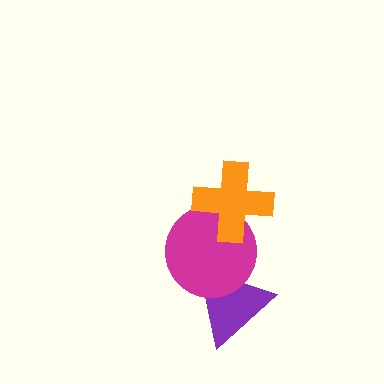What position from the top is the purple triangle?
The purple triangle is 3rd from the top.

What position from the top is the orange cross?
The orange cross is 1st from the top.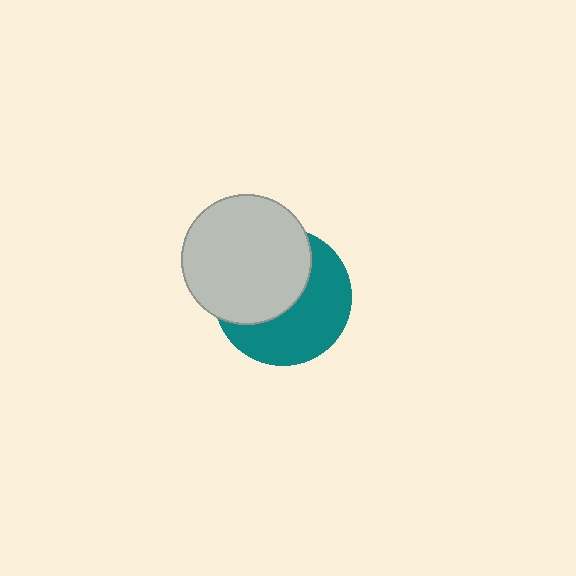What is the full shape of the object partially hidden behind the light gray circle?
The partially hidden object is a teal circle.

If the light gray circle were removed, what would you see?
You would see the complete teal circle.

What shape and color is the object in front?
The object in front is a light gray circle.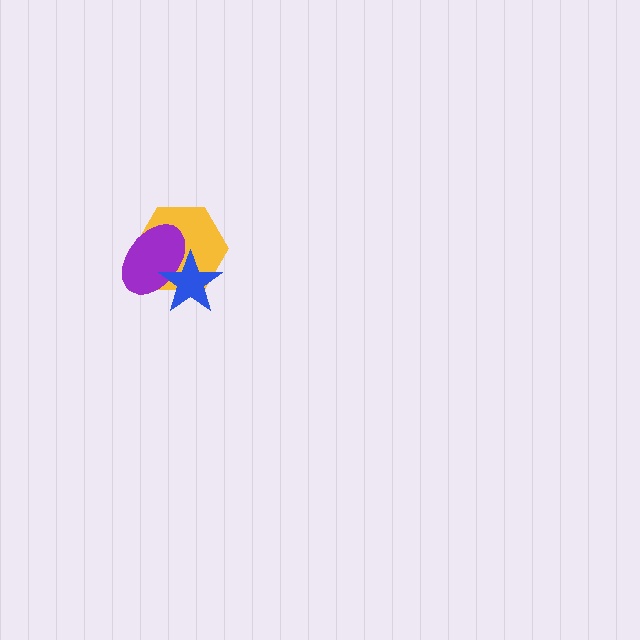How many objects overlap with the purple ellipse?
2 objects overlap with the purple ellipse.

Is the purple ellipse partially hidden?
Yes, it is partially covered by another shape.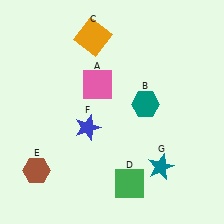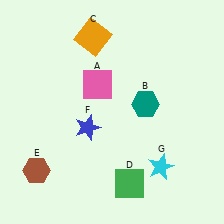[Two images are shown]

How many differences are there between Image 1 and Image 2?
There is 1 difference between the two images.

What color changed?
The star (G) changed from teal in Image 1 to cyan in Image 2.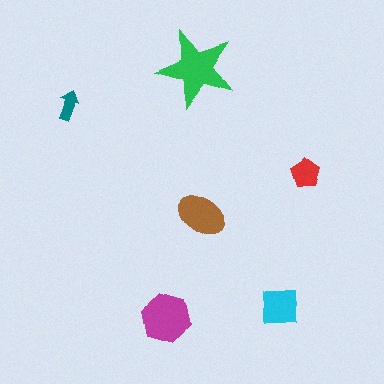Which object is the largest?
The green star.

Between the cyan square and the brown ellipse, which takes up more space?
The brown ellipse.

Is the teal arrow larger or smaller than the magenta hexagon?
Smaller.